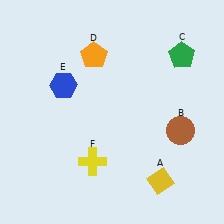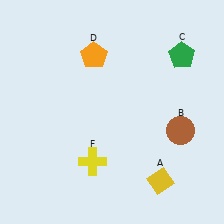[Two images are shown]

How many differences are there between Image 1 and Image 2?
There is 1 difference between the two images.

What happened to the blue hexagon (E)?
The blue hexagon (E) was removed in Image 2. It was in the top-left area of Image 1.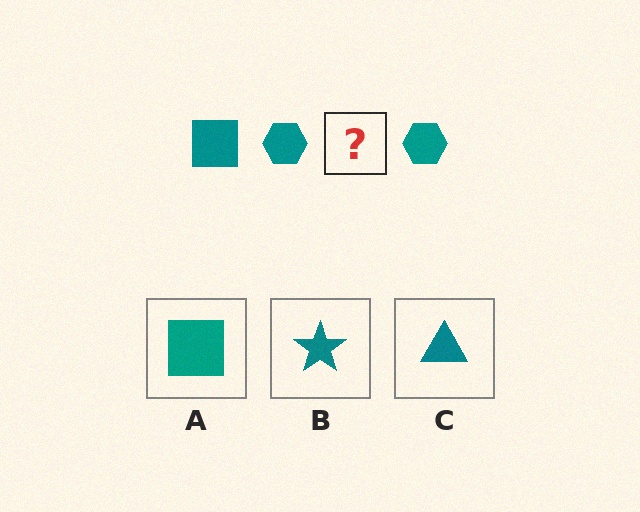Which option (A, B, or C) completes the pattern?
A.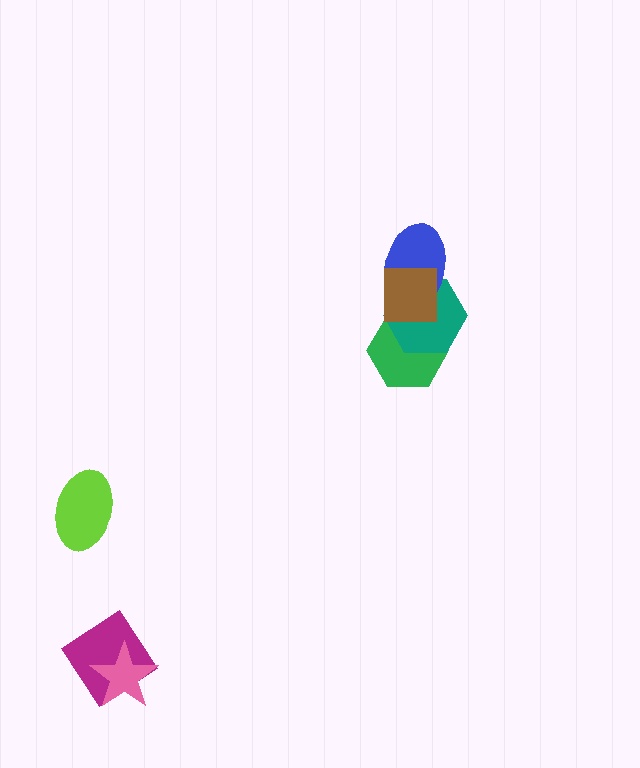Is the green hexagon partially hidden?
Yes, it is partially covered by another shape.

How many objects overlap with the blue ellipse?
2 objects overlap with the blue ellipse.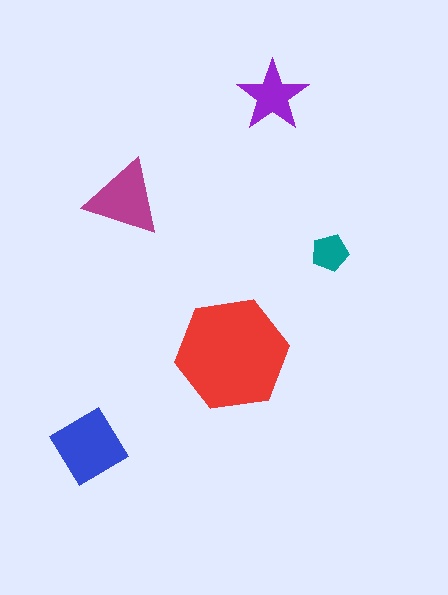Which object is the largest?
The red hexagon.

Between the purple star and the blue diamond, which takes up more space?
The blue diamond.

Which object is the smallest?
The teal pentagon.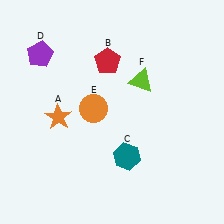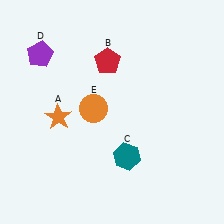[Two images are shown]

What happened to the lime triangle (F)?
The lime triangle (F) was removed in Image 2. It was in the top-right area of Image 1.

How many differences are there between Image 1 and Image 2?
There is 1 difference between the two images.